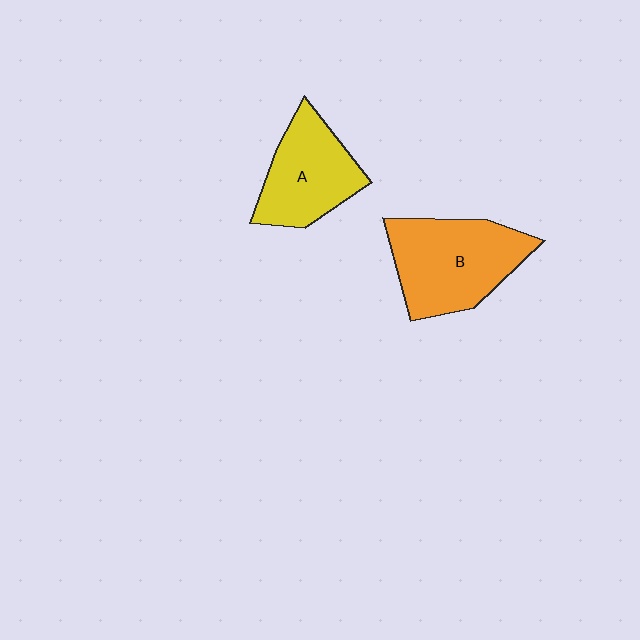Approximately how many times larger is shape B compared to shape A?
Approximately 1.3 times.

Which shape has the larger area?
Shape B (orange).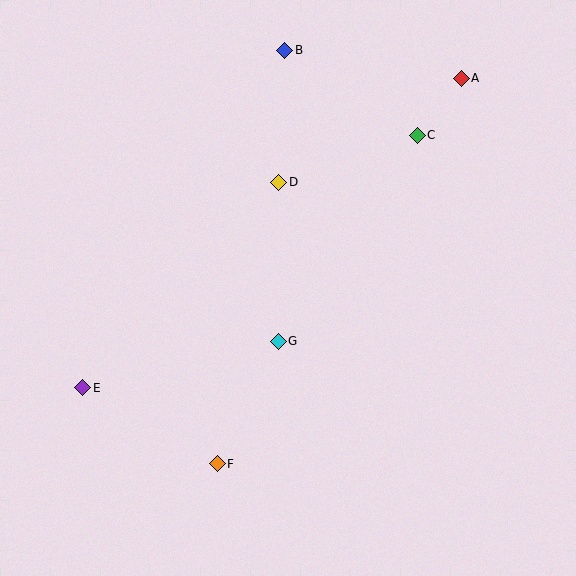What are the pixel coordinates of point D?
Point D is at (279, 182).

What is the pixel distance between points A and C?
The distance between A and C is 72 pixels.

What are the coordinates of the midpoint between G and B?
The midpoint between G and B is at (281, 196).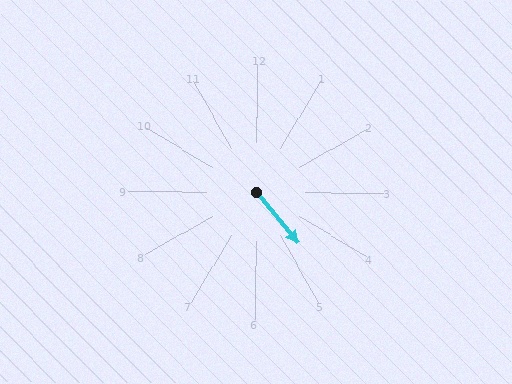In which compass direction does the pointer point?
Southeast.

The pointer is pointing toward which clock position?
Roughly 5 o'clock.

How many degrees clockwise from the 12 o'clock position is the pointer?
Approximately 141 degrees.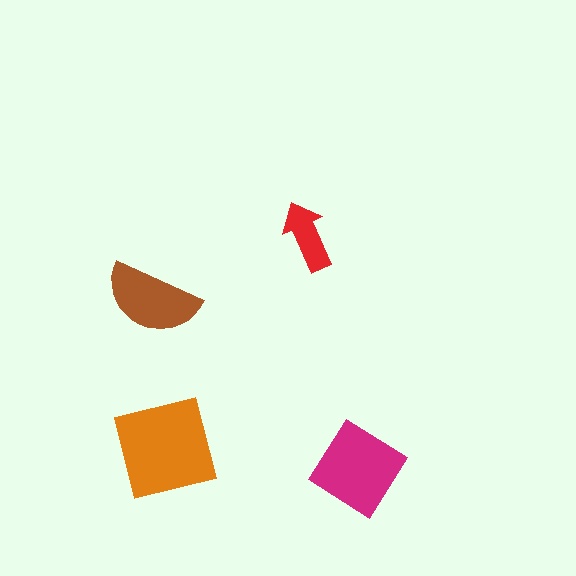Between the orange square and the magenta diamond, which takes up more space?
The orange square.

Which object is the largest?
The orange square.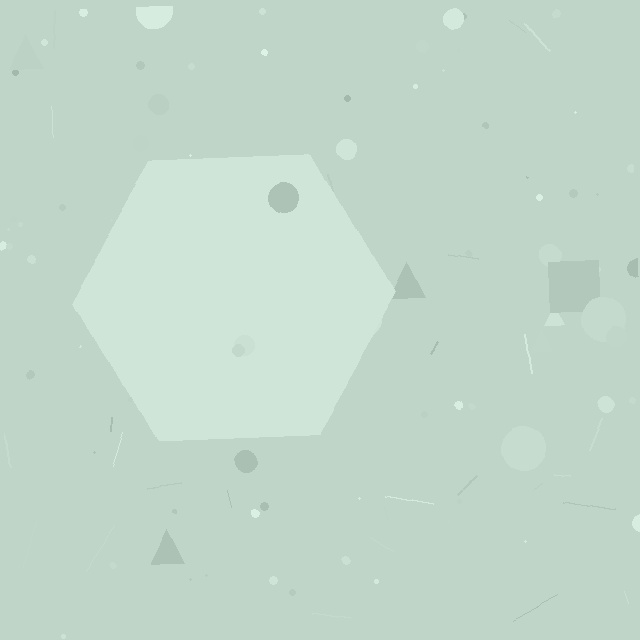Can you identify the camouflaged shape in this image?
The camouflaged shape is a hexagon.